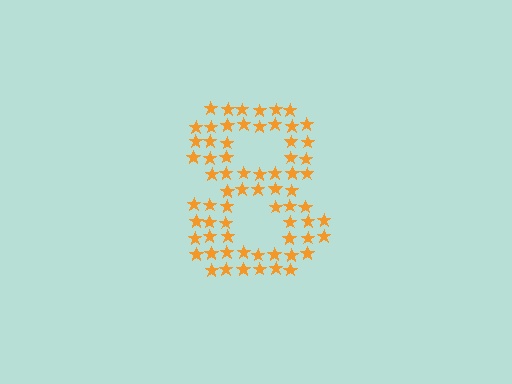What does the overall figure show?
The overall figure shows the digit 8.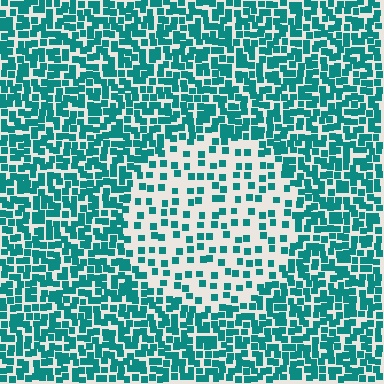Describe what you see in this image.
The image contains small teal elements arranged at two different densities. A circle-shaped region is visible where the elements are less densely packed than the surrounding area.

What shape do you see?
I see a circle.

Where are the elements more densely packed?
The elements are more densely packed outside the circle boundary.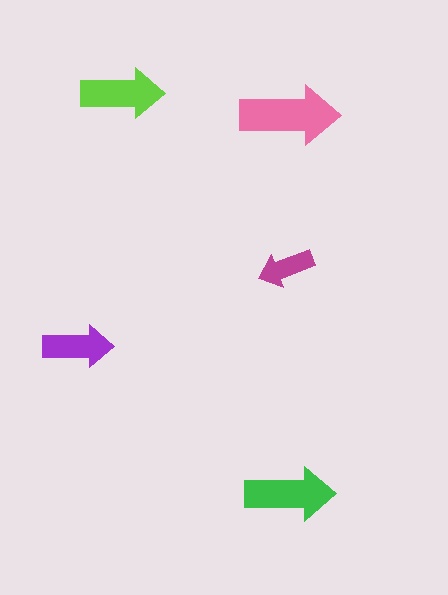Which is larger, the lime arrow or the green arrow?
The green one.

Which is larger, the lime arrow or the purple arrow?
The lime one.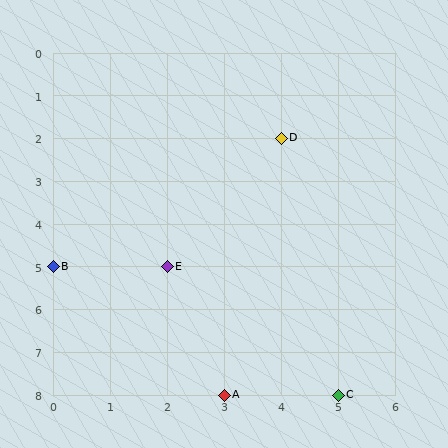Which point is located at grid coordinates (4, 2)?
Point D is at (4, 2).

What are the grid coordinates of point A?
Point A is at grid coordinates (3, 8).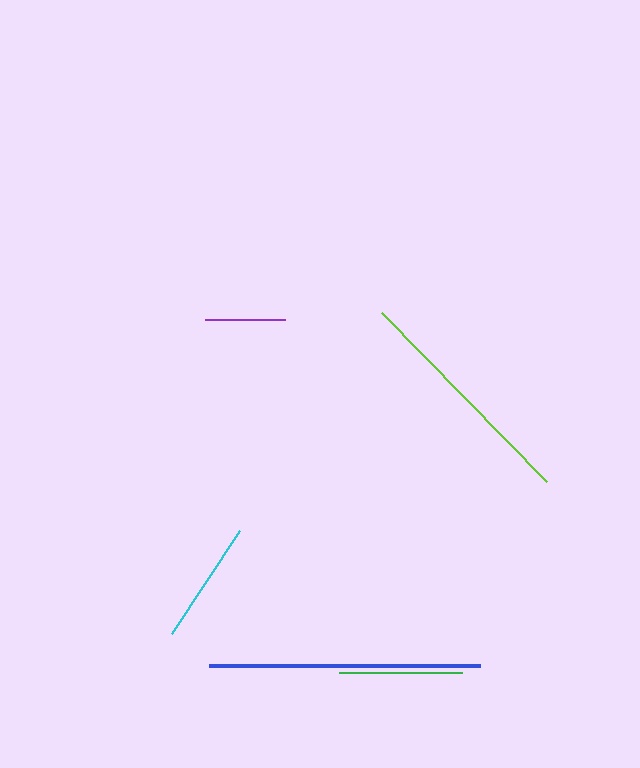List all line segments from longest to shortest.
From longest to shortest: blue, lime, cyan, green, purple.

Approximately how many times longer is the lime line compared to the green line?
The lime line is approximately 1.9 times the length of the green line.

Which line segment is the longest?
The blue line is the longest at approximately 271 pixels.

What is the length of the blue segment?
The blue segment is approximately 271 pixels long.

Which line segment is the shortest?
The purple line is the shortest at approximately 81 pixels.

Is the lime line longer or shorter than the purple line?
The lime line is longer than the purple line.